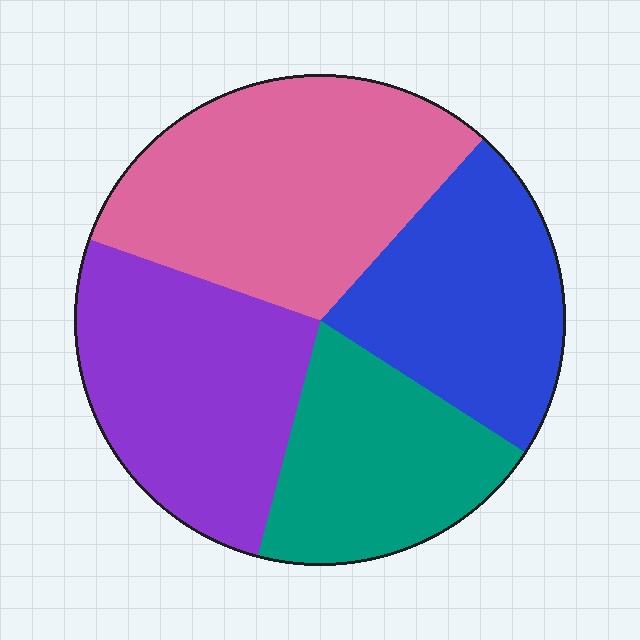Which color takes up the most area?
Pink, at roughly 30%.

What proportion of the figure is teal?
Teal takes up about one fifth (1/5) of the figure.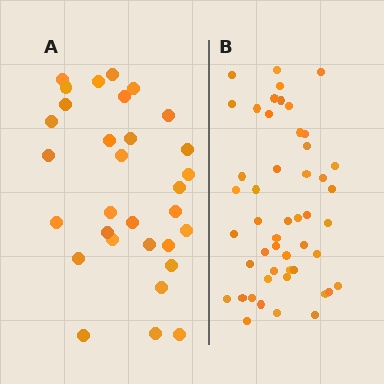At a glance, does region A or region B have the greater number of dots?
Region B (the right region) has more dots.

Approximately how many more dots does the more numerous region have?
Region B has approximately 20 more dots than region A.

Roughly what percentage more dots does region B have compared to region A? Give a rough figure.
About 60% more.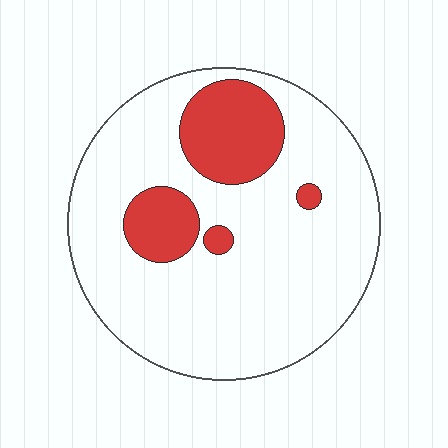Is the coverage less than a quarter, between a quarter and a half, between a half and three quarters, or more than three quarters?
Less than a quarter.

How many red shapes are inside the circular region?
4.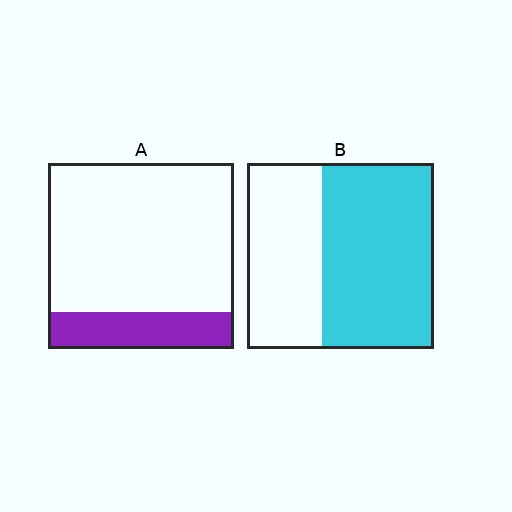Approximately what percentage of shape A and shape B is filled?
A is approximately 20% and B is approximately 60%.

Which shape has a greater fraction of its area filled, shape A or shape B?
Shape B.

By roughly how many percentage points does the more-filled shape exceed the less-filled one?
By roughly 40 percentage points (B over A).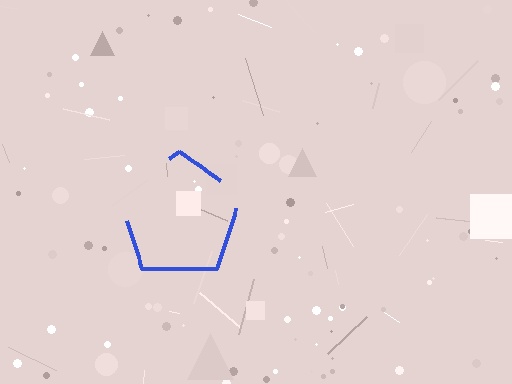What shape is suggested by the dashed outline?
The dashed outline suggests a pentagon.